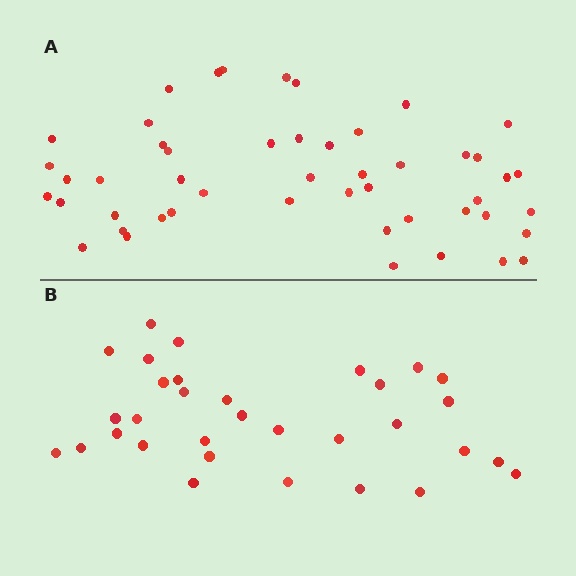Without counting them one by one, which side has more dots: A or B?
Region A (the top region) has more dots.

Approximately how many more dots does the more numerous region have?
Region A has approximately 15 more dots than region B.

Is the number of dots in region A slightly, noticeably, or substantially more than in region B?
Region A has substantially more. The ratio is roughly 1.5 to 1.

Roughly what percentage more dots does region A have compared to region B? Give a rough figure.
About 55% more.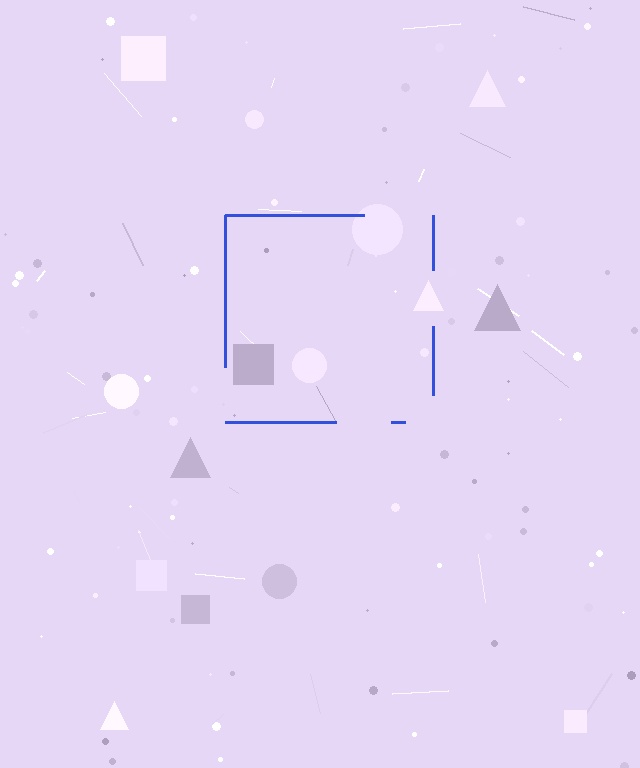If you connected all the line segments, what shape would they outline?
They would outline a square.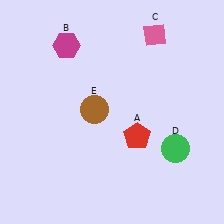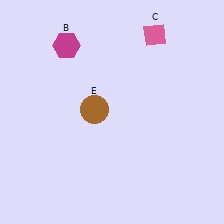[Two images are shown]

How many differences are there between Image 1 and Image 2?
There are 2 differences between the two images.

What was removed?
The red pentagon (A), the green circle (D) were removed in Image 2.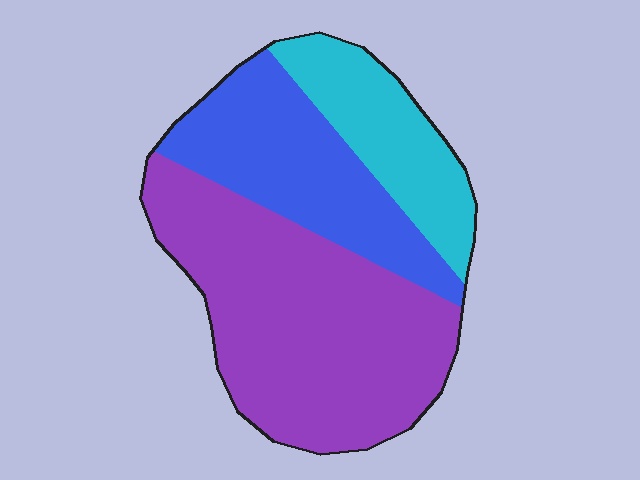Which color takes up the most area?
Purple, at roughly 50%.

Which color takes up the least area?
Cyan, at roughly 20%.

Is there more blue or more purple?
Purple.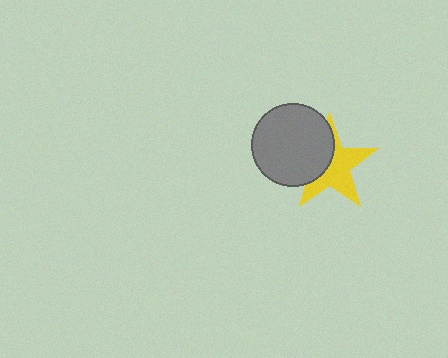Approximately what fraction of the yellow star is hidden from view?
Roughly 40% of the yellow star is hidden behind the gray circle.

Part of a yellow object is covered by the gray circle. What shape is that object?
It is a star.